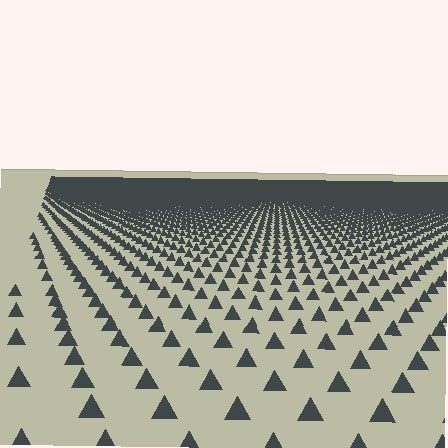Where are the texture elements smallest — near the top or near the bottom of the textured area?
Near the top.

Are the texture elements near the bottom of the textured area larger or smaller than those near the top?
Larger. Near the bottom, elements are closer to the viewer and appear at a bigger on-screen size.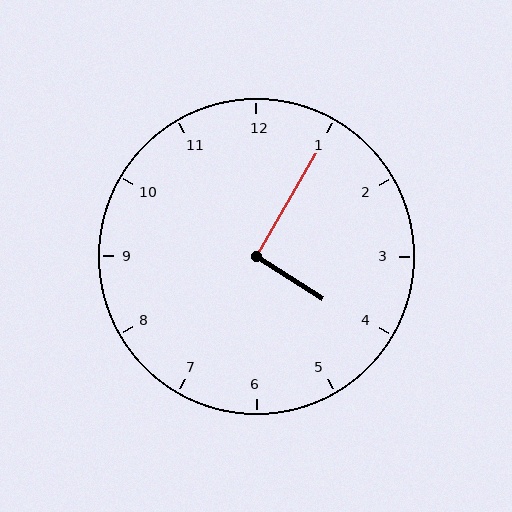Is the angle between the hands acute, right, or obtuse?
It is right.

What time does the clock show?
4:05.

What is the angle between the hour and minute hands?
Approximately 92 degrees.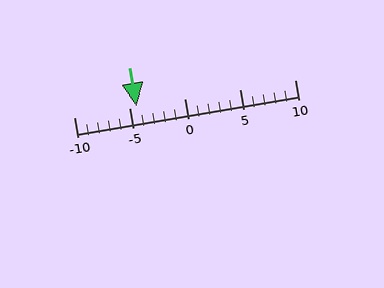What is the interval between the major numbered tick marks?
The major tick marks are spaced 5 units apart.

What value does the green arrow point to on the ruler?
The green arrow points to approximately -4.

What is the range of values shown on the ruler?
The ruler shows values from -10 to 10.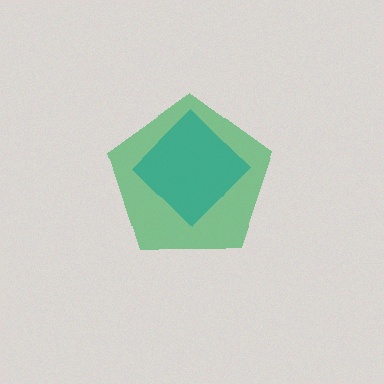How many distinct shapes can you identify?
There are 2 distinct shapes: a green pentagon, a teal diamond.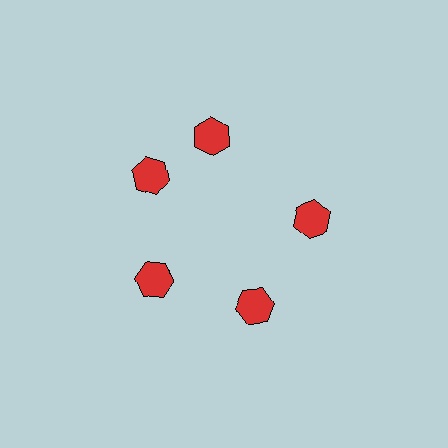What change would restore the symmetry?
The symmetry would be restored by rotating it back into even spacing with its neighbors so that all 5 hexagons sit at equal angles and equal distance from the center.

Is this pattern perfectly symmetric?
No. The 5 red hexagons are arranged in a ring, but one element near the 1 o'clock position is rotated out of alignment along the ring, breaking the 5-fold rotational symmetry.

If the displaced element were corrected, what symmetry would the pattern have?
It would have 5-fold rotational symmetry — the pattern would map onto itself every 72 degrees.